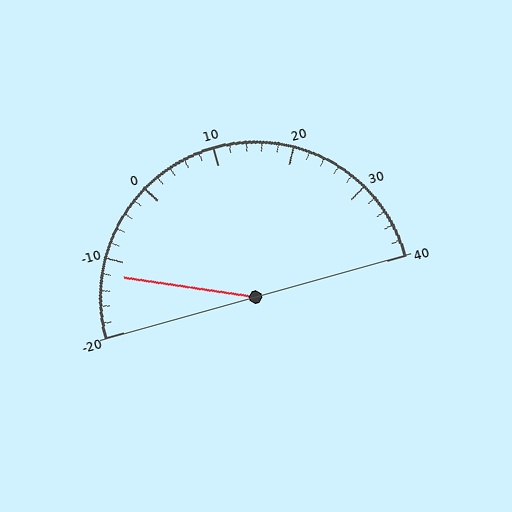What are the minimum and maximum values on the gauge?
The gauge ranges from -20 to 40.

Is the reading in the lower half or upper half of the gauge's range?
The reading is in the lower half of the range (-20 to 40).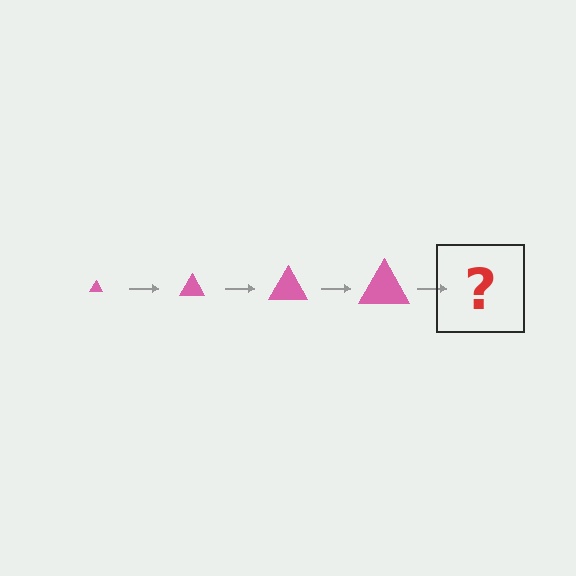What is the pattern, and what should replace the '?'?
The pattern is that the triangle gets progressively larger each step. The '?' should be a pink triangle, larger than the previous one.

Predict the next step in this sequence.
The next step is a pink triangle, larger than the previous one.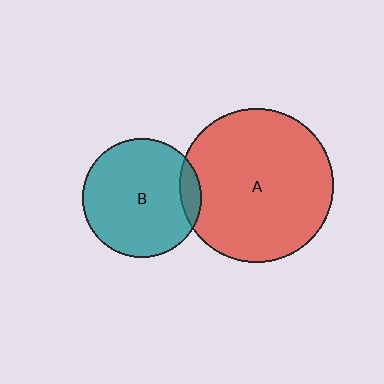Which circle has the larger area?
Circle A (red).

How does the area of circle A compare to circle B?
Approximately 1.7 times.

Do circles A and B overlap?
Yes.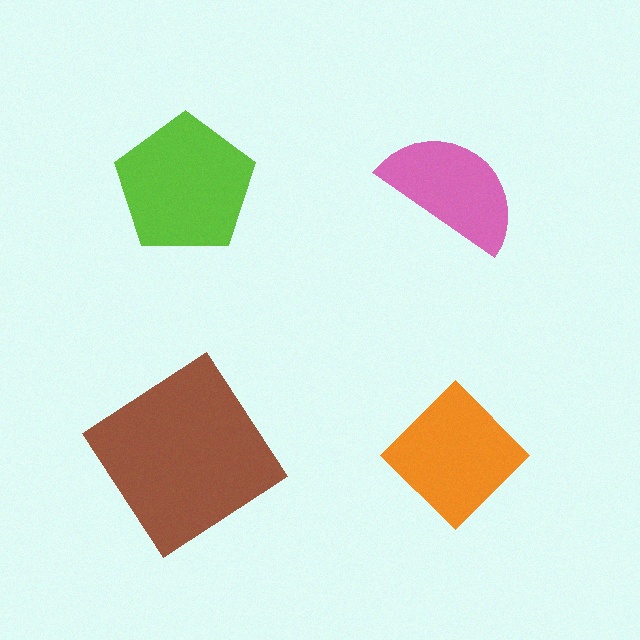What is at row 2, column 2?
An orange diamond.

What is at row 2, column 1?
A brown diamond.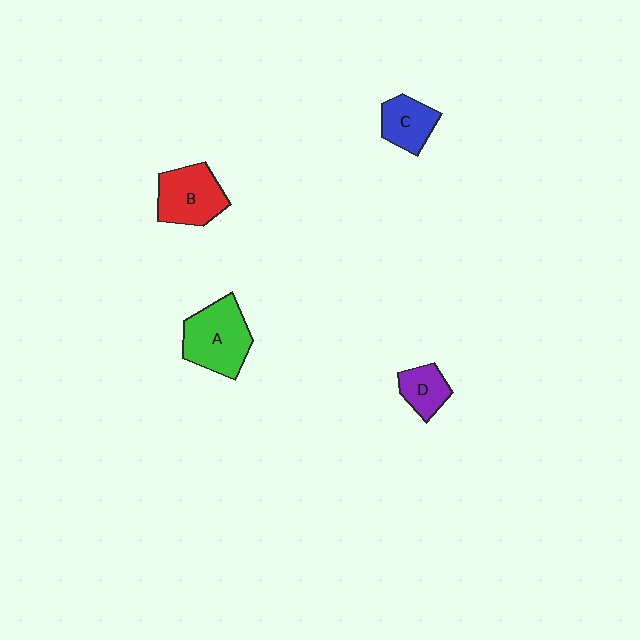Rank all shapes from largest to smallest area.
From largest to smallest: A (green), B (red), C (blue), D (purple).